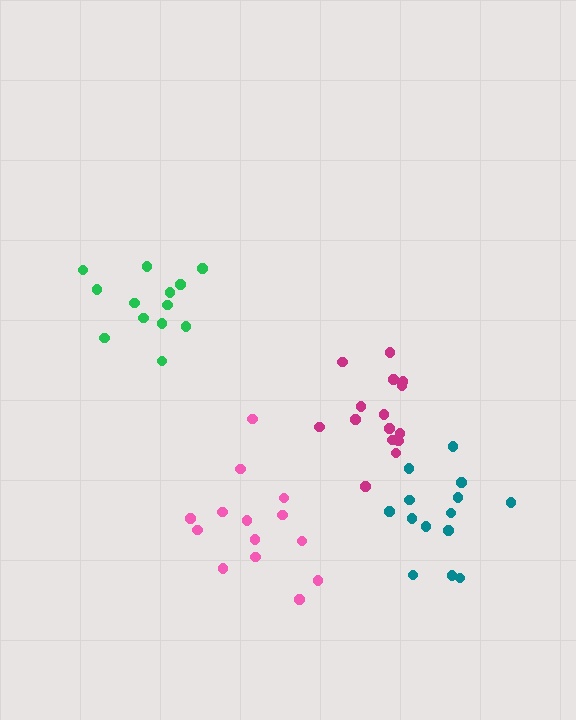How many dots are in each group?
Group 1: 14 dots, Group 2: 14 dots, Group 3: 15 dots, Group 4: 13 dots (56 total).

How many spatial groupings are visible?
There are 4 spatial groupings.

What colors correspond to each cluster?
The clusters are colored: pink, teal, magenta, green.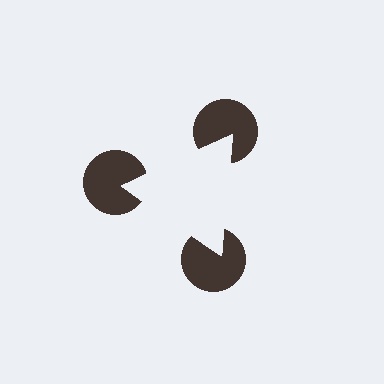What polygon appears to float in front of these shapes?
An illusory triangle — its edges are inferred from the aligned wedge cuts in the pac-man discs, not physically drawn.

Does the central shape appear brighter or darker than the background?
It typically appears slightly brighter than the background, even though no actual brightness change is drawn.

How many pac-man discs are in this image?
There are 3 — one at each vertex of the illusory triangle.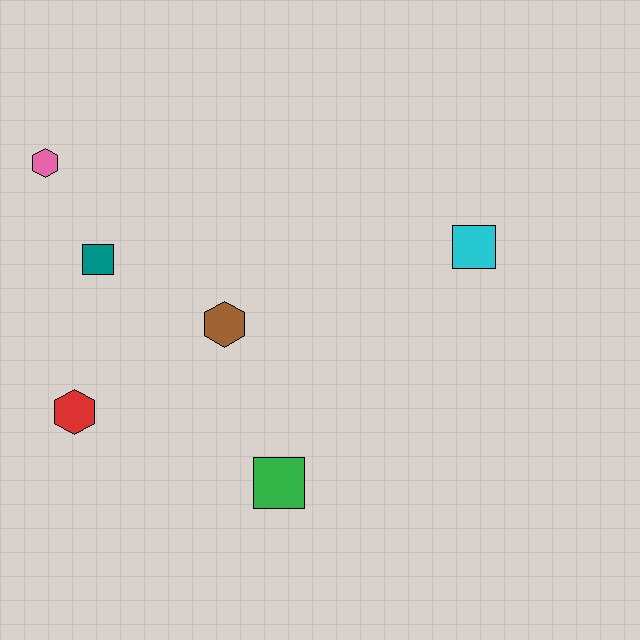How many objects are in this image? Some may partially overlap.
There are 6 objects.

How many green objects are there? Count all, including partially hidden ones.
There is 1 green object.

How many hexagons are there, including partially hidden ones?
There are 3 hexagons.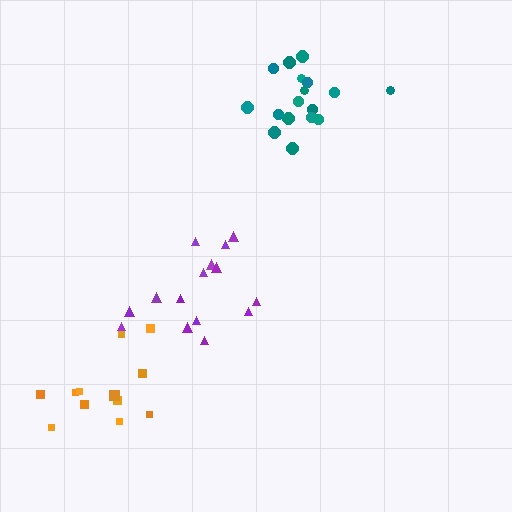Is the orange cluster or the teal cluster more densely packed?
Teal.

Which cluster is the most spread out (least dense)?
Purple.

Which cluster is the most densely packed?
Teal.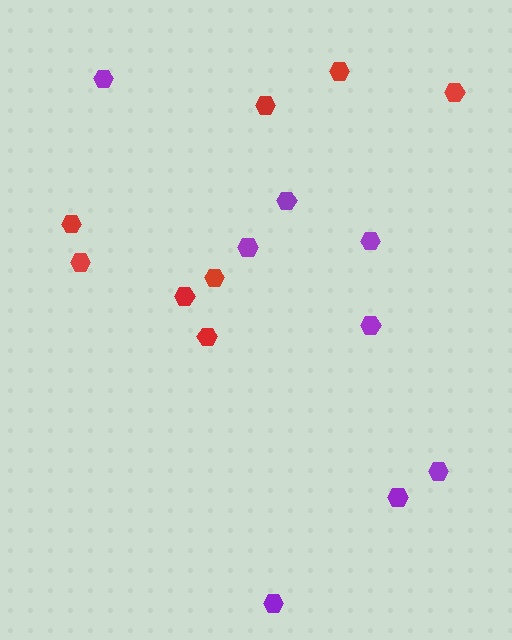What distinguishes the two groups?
There are 2 groups: one group of purple hexagons (8) and one group of red hexagons (8).